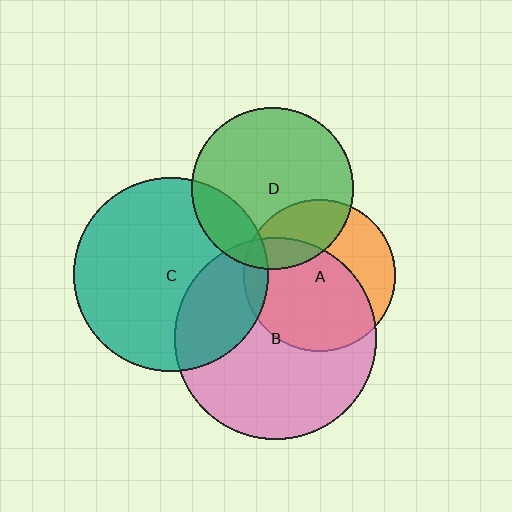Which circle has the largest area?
Circle B (pink).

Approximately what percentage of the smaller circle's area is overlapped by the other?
Approximately 15%.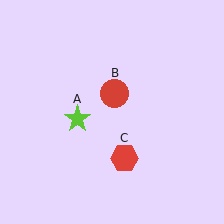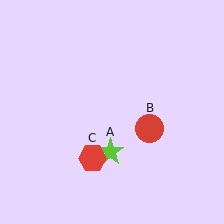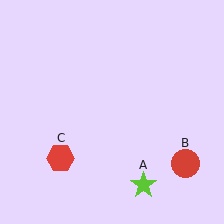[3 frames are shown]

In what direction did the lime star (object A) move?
The lime star (object A) moved down and to the right.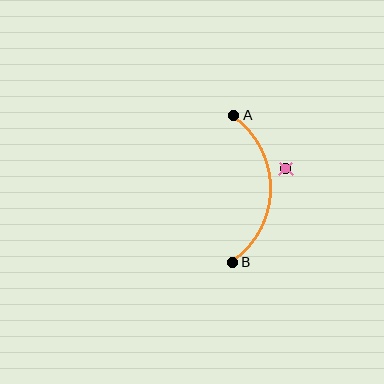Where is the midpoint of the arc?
The arc midpoint is the point on the curve farthest from the straight line joining A and B. It sits to the right of that line.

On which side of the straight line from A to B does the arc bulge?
The arc bulges to the right of the straight line connecting A and B.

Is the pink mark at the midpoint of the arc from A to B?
No — the pink mark does not lie on the arc at all. It sits slightly outside the curve.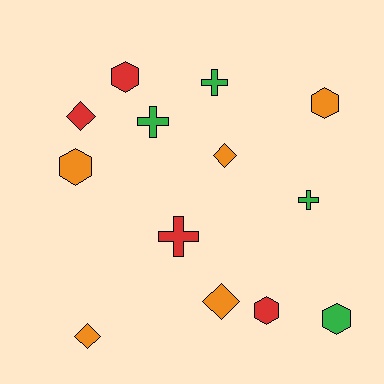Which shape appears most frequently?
Hexagon, with 5 objects.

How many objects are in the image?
There are 13 objects.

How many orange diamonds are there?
There are 3 orange diamonds.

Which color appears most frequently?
Orange, with 5 objects.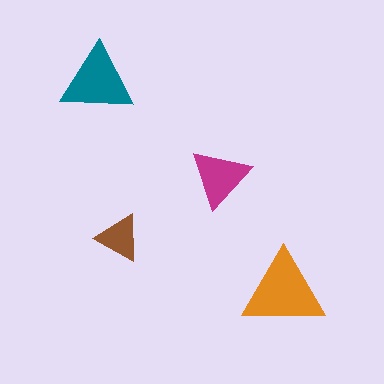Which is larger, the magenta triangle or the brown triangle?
The magenta one.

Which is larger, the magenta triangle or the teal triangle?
The teal one.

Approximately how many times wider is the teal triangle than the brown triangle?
About 1.5 times wider.